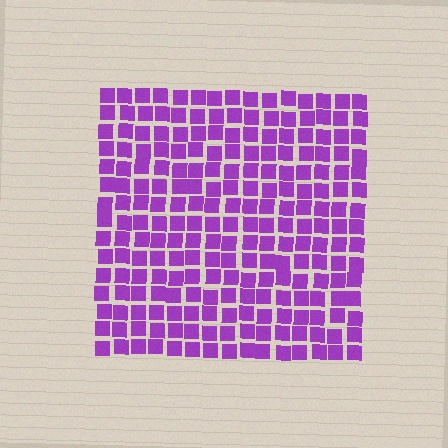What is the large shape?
The large shape is a square.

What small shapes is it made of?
It is made of small squares.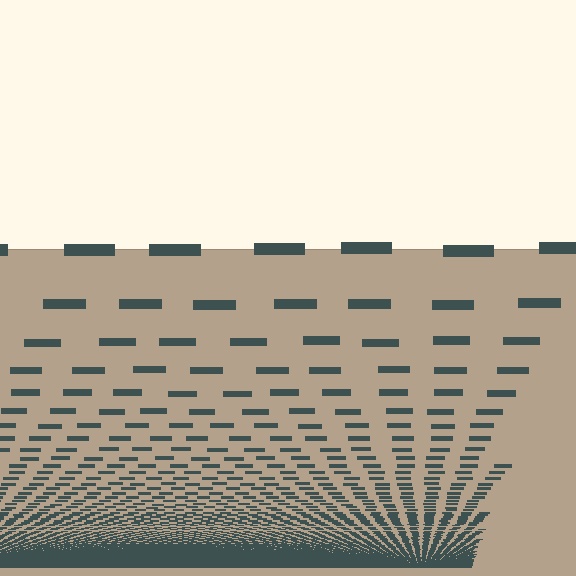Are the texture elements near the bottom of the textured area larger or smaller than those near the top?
Smaller. The gradient is inverted — elements near the bottom are smaller and denser.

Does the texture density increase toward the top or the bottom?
Density increases toward the bottom.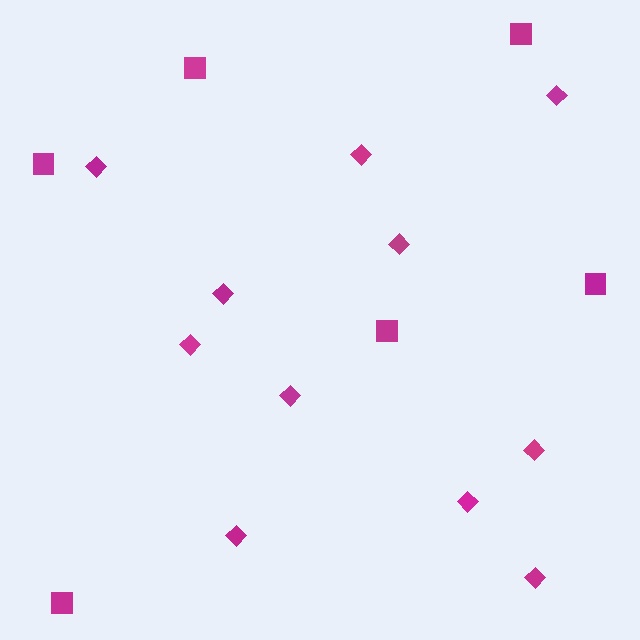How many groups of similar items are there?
There are 2 groups: one group of diamonds (11) and one group of squares (6).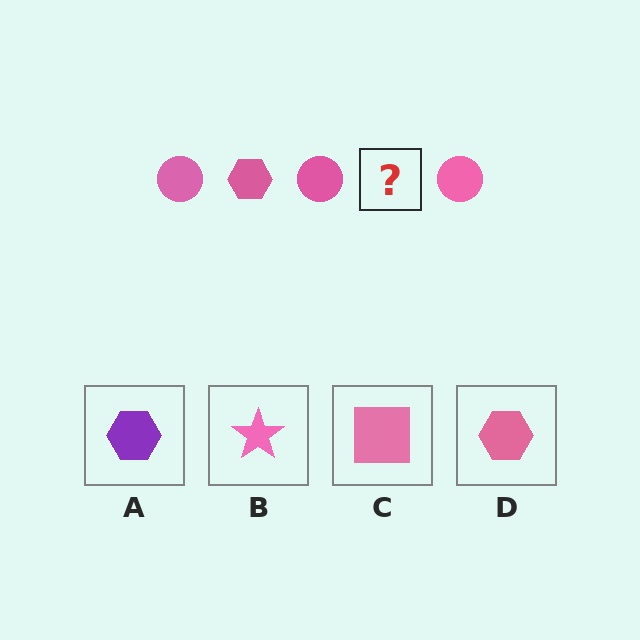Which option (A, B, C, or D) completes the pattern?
D.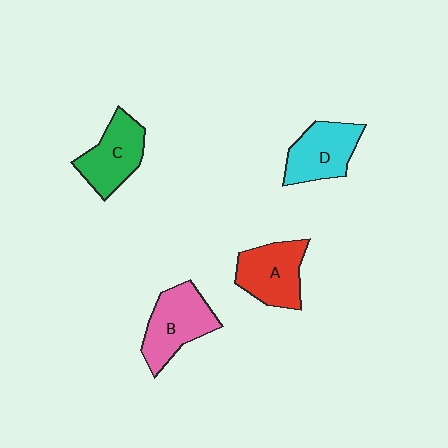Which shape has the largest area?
Shape B (pink).